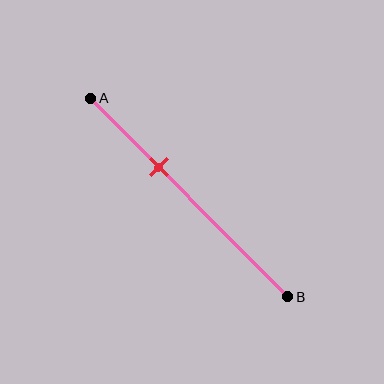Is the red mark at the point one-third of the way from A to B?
Yes, the mark is approximately at the one-third point.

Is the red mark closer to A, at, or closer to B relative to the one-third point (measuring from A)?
The red mark is approximately at the one-third point of segment AB.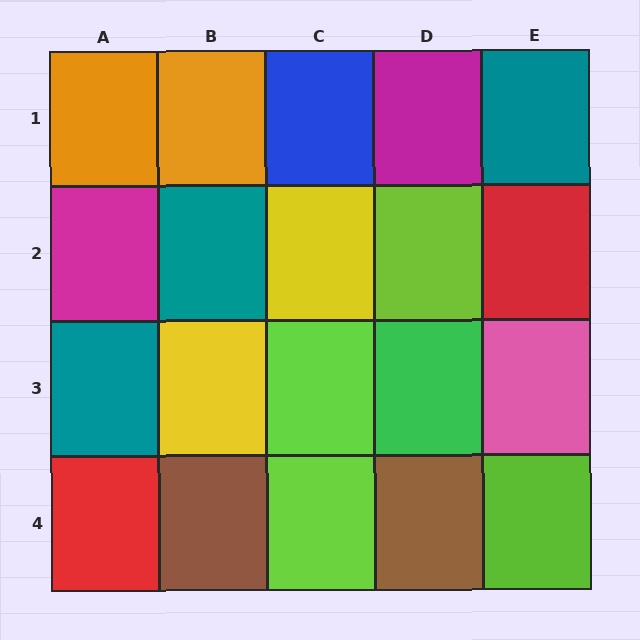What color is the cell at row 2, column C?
Yellow.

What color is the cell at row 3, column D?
Green.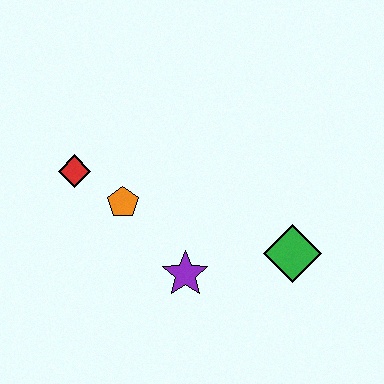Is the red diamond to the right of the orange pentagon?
No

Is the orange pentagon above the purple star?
Yes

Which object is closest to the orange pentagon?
The red diamond is closest to the orange pentagon.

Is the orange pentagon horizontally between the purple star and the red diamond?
Yes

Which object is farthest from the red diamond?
The green diamond is farthest from the red diamond.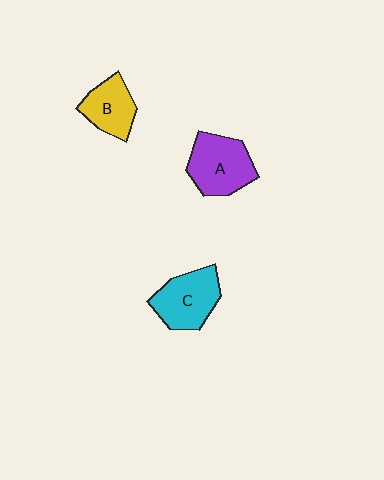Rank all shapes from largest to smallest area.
From largest to smallest: A (purple), C (cyan), B (yellow).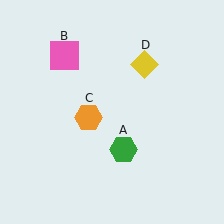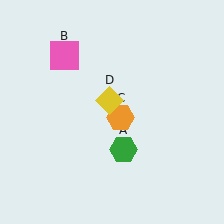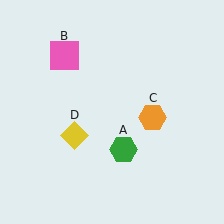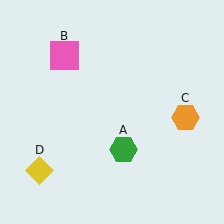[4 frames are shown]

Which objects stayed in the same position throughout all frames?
Green hexagon (object A) and pink square (object B) remained stationary.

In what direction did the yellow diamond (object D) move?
The yellow diamond (object D) moved down and to the left.